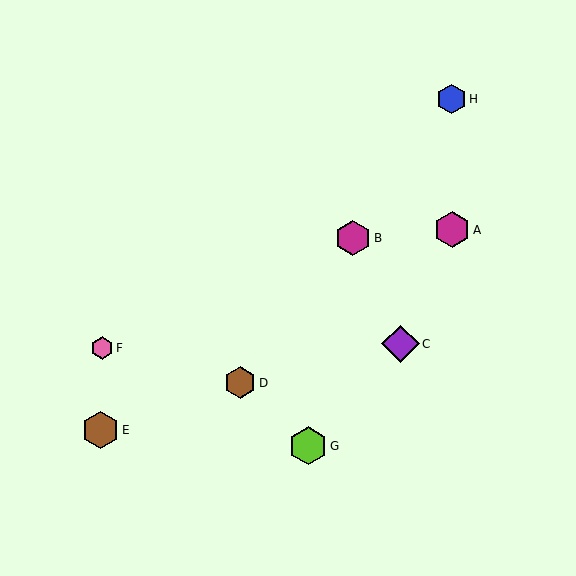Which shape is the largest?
The lime hexagon (labeled G) is the largest.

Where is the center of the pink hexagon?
The center of the pink hexagon is at (102, 348).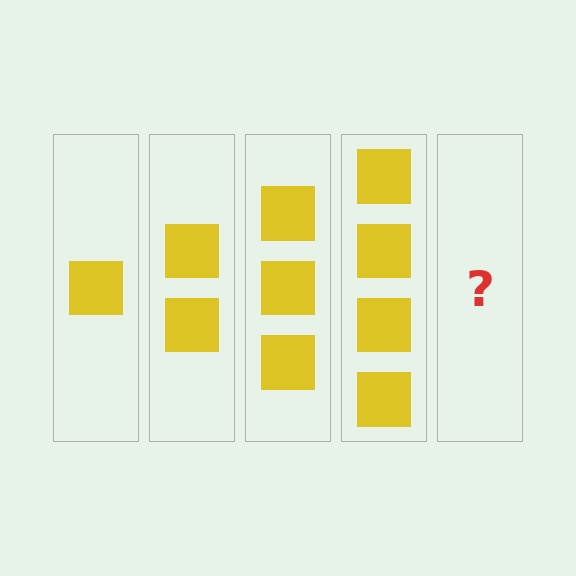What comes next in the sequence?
The next element should be 5 squares.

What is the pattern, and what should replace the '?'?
The pattern is that each step adds one more square. The '?' should be 5 squares.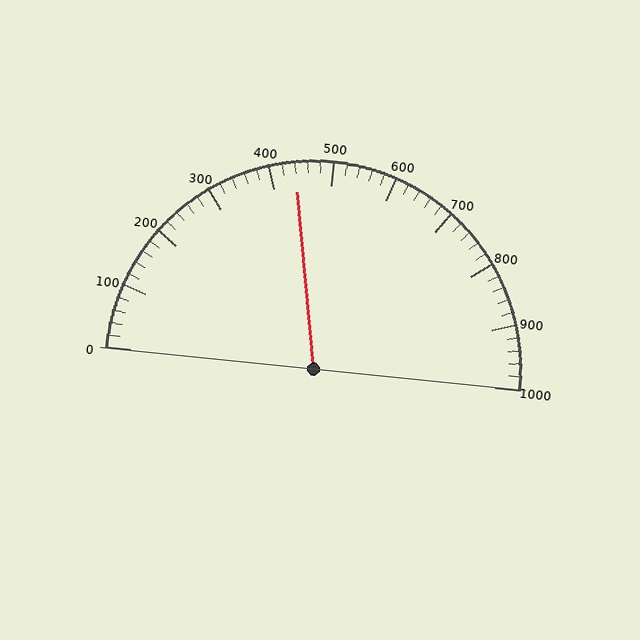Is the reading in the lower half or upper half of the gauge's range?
The reading is in the lower half of the range (0 to 1000).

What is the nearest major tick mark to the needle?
The nearest major tick mark is 400.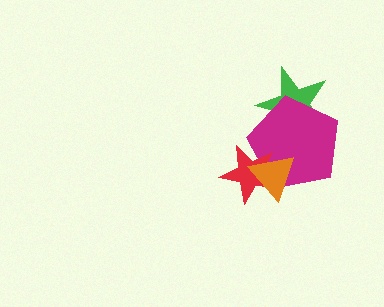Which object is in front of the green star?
The magenta pentagon is in front of the green star.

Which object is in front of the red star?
The orange triangle is in front of the red star.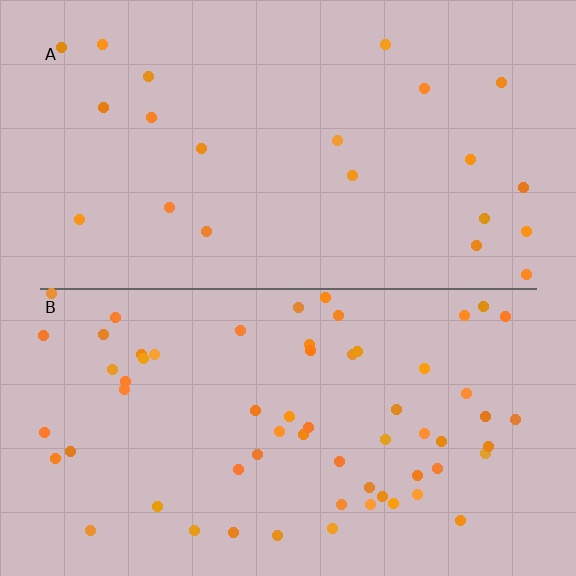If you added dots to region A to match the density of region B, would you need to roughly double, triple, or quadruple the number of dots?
Approximately triple.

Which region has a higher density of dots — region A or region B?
B (the bottom).